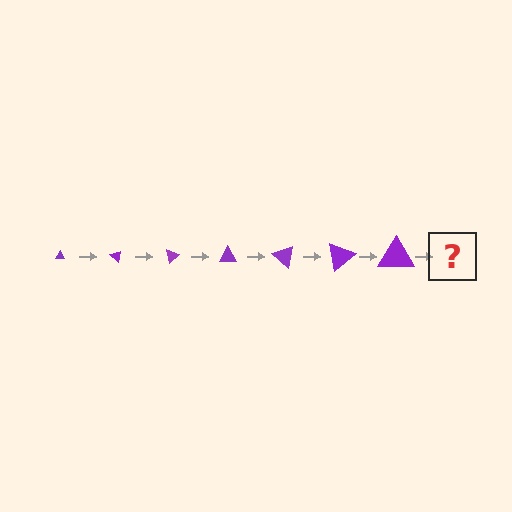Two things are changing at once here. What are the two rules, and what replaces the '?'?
The two rules are that the triangle grows larger each step and it rotates 40 degrees each step. The '?' should be a triangle, larger than the previous one and rotated 280 degrees from the start.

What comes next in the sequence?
The next element should be a triangle, larger than the previous one and rotated 280 degrees from the start.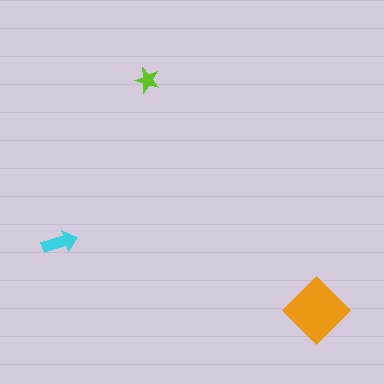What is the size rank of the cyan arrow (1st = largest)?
2nd.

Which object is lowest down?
The orange diamond is bottommost.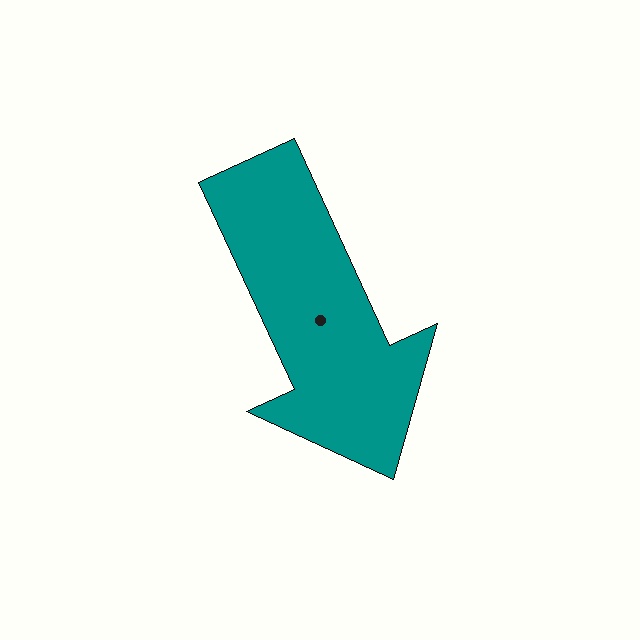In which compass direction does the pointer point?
Southeast.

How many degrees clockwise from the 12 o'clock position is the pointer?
Approximately 155 degrees.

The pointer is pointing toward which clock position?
Roughly 5 o'clock.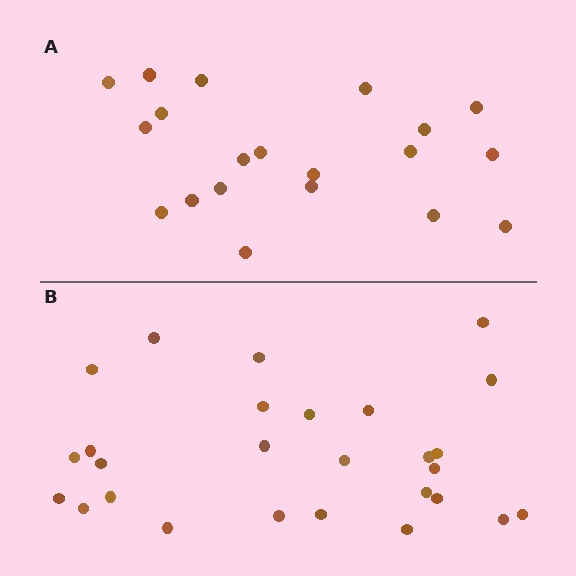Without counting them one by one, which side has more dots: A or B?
Region B (the bottom region) has more dots.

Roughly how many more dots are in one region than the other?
Region B has roughly 8 or so more dots than region A.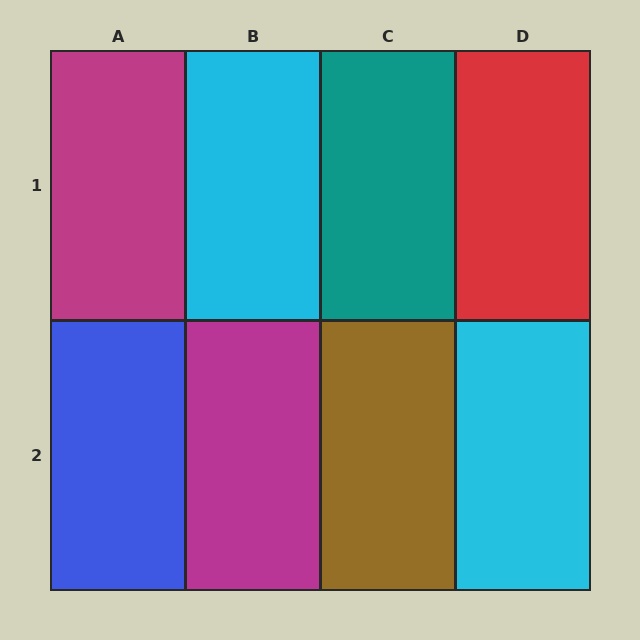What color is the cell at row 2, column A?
Blue.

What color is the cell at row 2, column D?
Cyan.